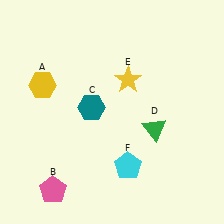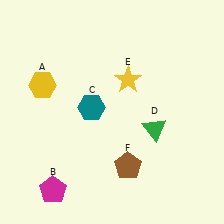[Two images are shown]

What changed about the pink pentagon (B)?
In Image 1, B is pink. In Image 2, it changed to magenta.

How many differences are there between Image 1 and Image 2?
There are 2 differences between the two images.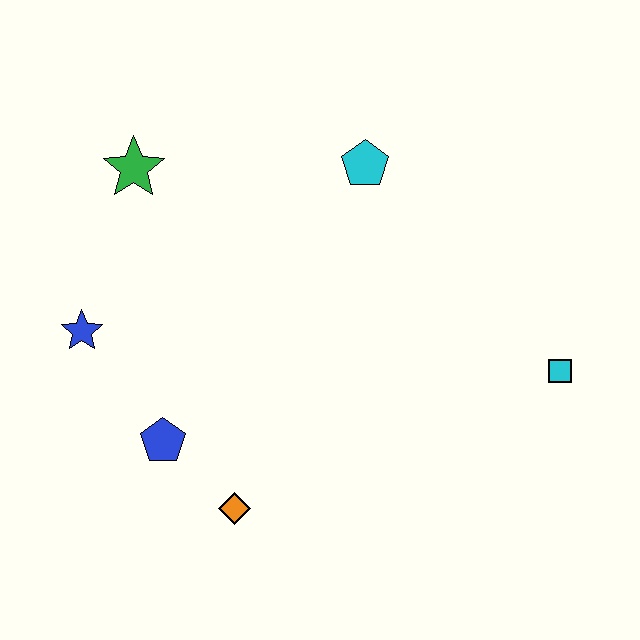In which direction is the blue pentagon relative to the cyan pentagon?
The blue pentagon is below the cyan pentagon.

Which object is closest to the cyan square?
The cyan pentagon is closest to the cyan square.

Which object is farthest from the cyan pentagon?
The orange diamond is farthest from the cyan pentagon.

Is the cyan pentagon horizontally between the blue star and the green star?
No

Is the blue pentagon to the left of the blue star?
No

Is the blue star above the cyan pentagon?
No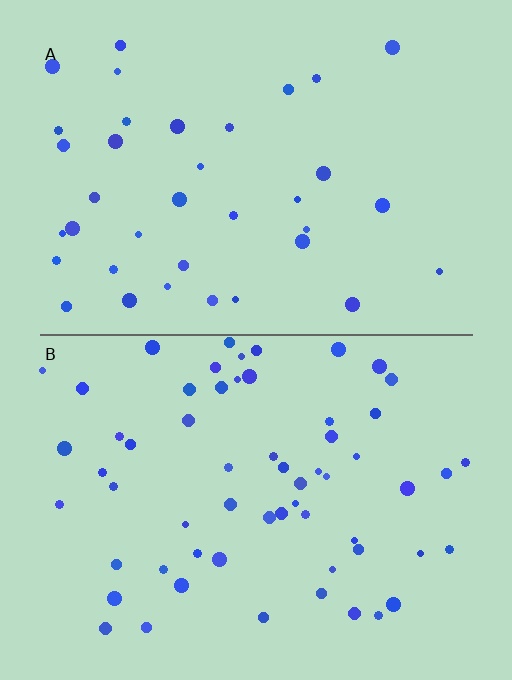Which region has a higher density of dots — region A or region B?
B (the bottom).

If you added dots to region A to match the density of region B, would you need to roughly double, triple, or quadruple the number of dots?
Approximately double.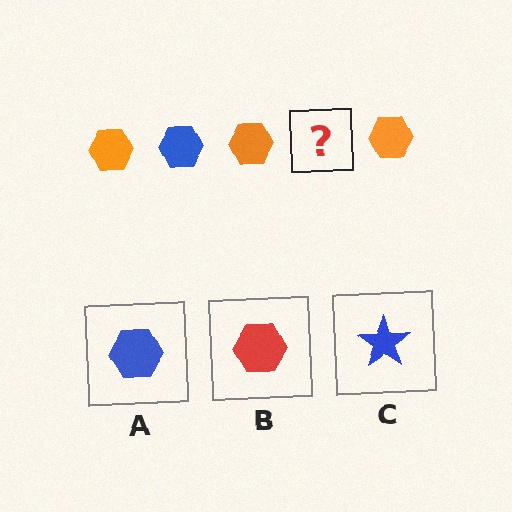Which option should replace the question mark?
Option A.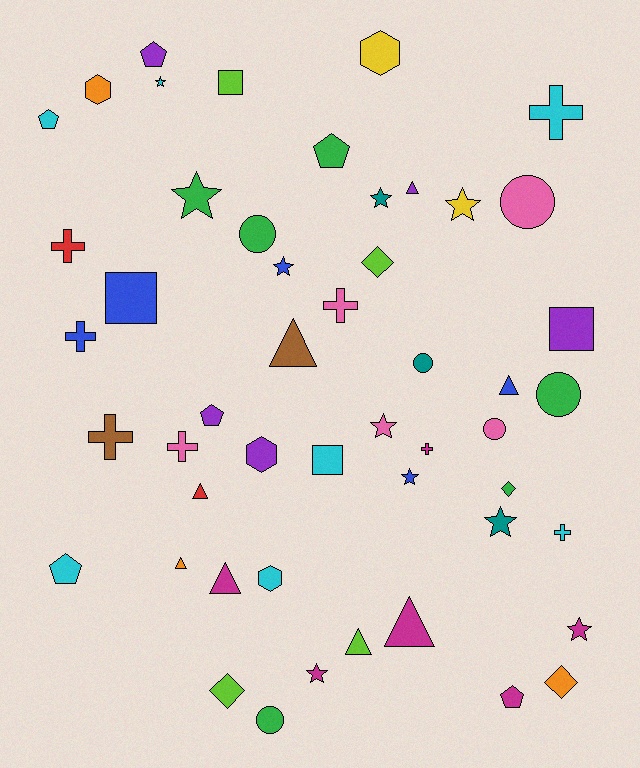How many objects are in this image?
There are 50 objects.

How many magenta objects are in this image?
There are 6 magenta objects.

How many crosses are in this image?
There are 8 crosses.